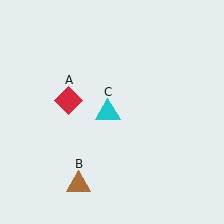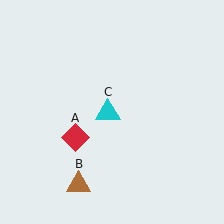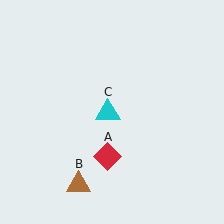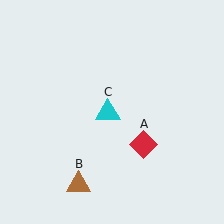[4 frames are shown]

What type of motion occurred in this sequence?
The red diamond (object A) rotated counterclockwise around the center of the scene.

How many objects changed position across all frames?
1 object changed position: red diamond (object A).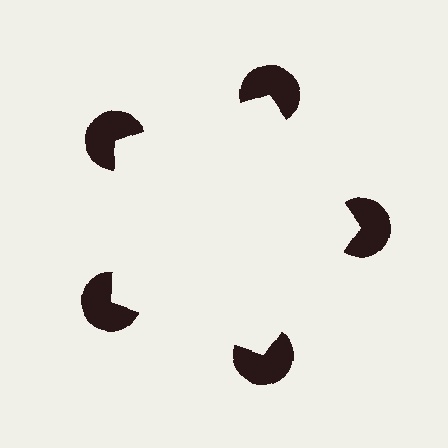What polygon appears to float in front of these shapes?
An illusory pentagon — its edges are inferred from the aligned wedge cuts in the pac-man discs, not physically drawn.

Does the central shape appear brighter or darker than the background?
It typically appears slightly brighter than the background, even though no actual brightness change is drawn.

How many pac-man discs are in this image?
There are 5 — one at each vertex of the illusory pentagon.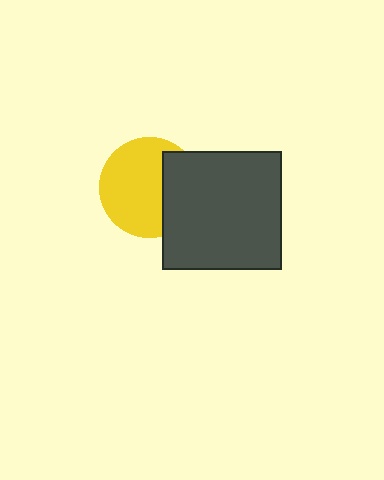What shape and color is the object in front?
The object in front is a dark gray square.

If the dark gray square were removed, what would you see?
You would see the complete yellow circle.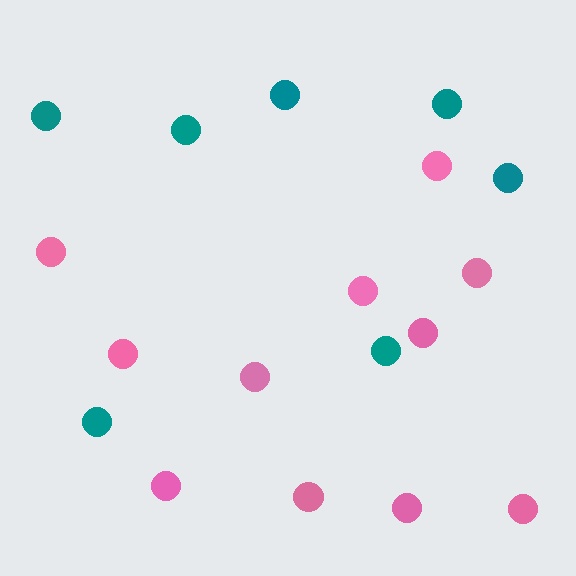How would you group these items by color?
There are 2 groups: one group of teal circles (7) and one group of pink circles (11).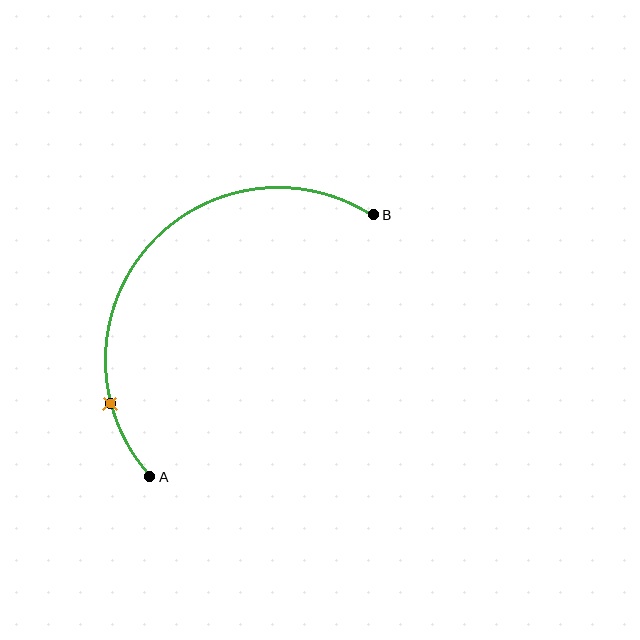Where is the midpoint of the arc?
The arc midpoint is the point on the curve farthest from the straight line joining A and B. It sits above and to the left of that line.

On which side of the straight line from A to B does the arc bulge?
The arc bulges above and to the left of the straight line connecting A and B.